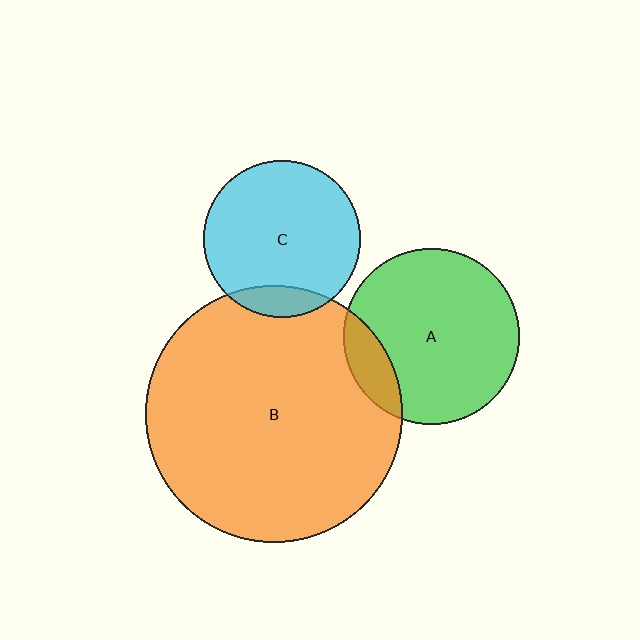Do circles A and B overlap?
Yes.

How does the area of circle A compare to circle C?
Approximately 1.3 times.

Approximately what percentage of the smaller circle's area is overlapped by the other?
Approximately 15%.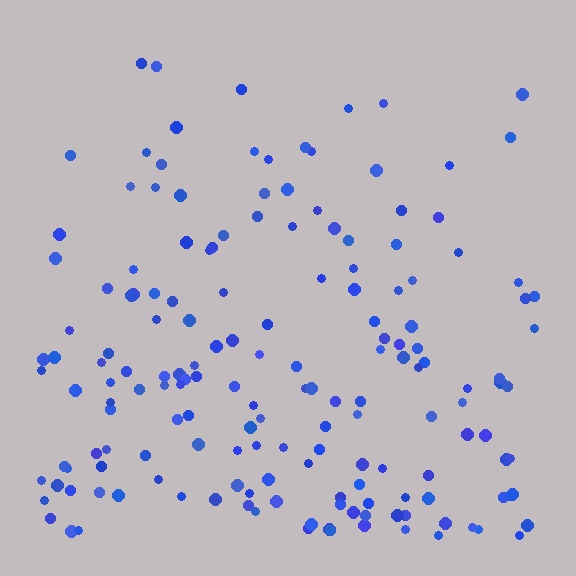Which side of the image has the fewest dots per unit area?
The top.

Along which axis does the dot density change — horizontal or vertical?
Vertical.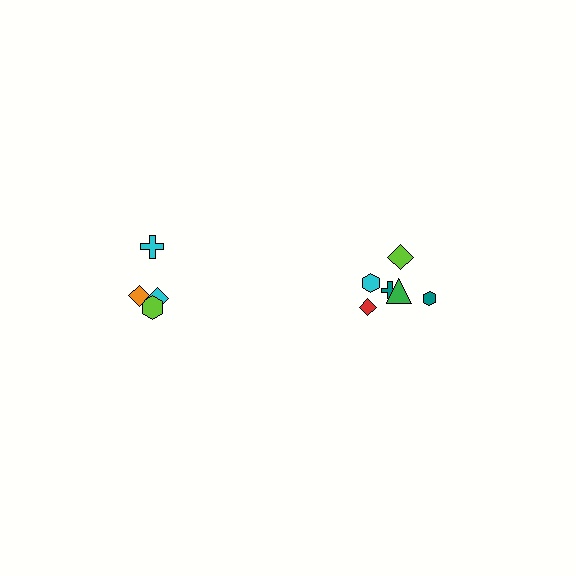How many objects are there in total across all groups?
There are 10 objects.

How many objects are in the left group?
There are 4 objects.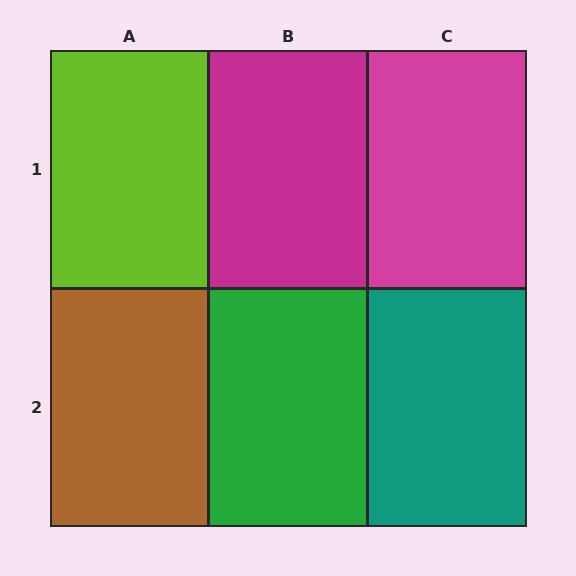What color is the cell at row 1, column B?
Magenta.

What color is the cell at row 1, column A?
Lime.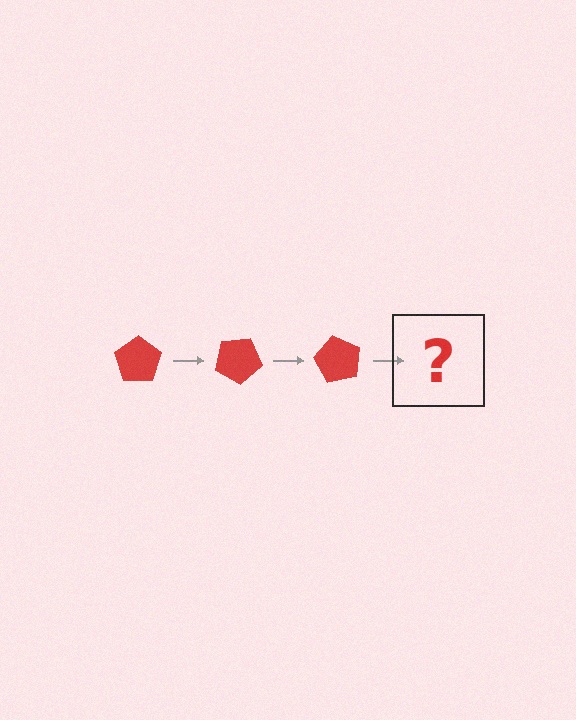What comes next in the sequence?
The next element should be a red pentagon rotated 90 degrees.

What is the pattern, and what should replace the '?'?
The pattern is that the pentagon rotates 30 degrees each step. The '?' should be a red pentagon rotated 90 degrees.